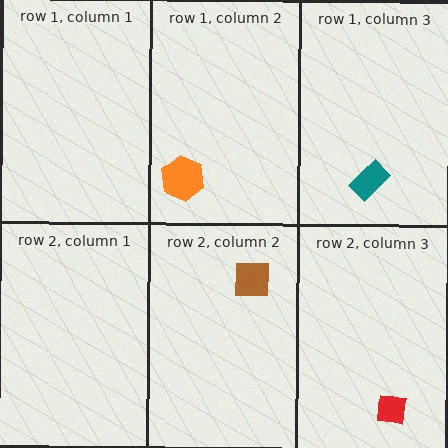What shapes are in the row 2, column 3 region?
The red square.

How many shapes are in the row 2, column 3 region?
1.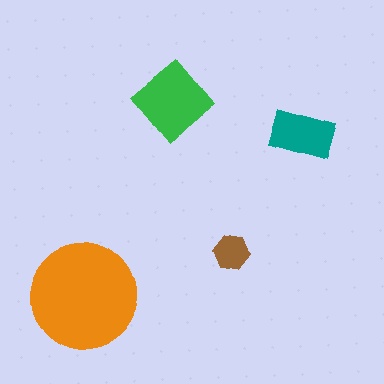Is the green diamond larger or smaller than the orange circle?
Smaller.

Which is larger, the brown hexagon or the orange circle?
The orange circle.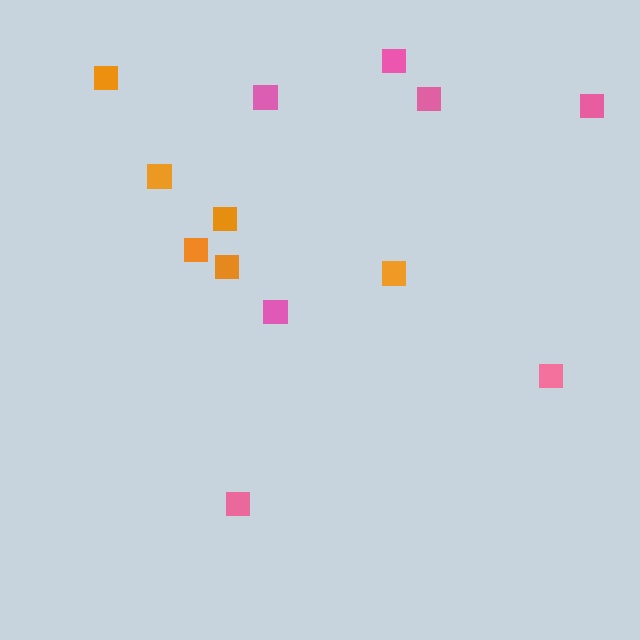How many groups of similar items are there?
There are 2 groups: one group of pink squares (7) and one group of orange squares (6).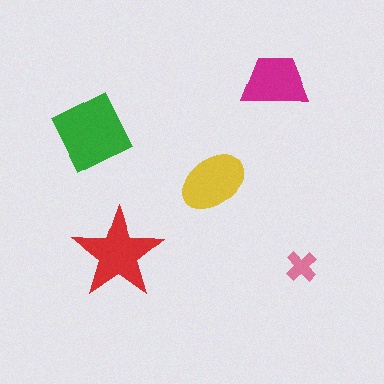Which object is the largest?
The green diamond.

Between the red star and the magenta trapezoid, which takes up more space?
The red star.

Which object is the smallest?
The pink cross.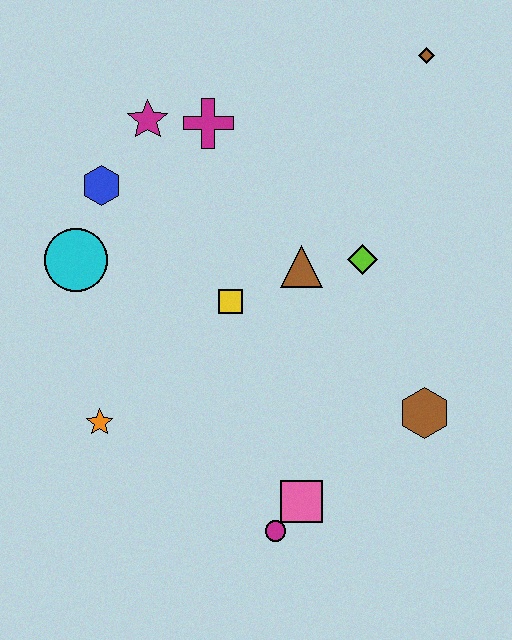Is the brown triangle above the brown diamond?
No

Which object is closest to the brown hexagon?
The pink square is closest to the brown hexagon.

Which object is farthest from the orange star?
The brown diamond is farthest from the orange star.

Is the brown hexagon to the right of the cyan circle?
Yes